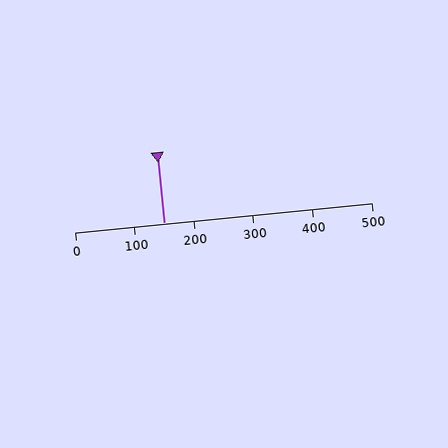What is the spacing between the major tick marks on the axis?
The major ticks are spaced 100 apart.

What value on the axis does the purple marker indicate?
The marker indicates approximately 150.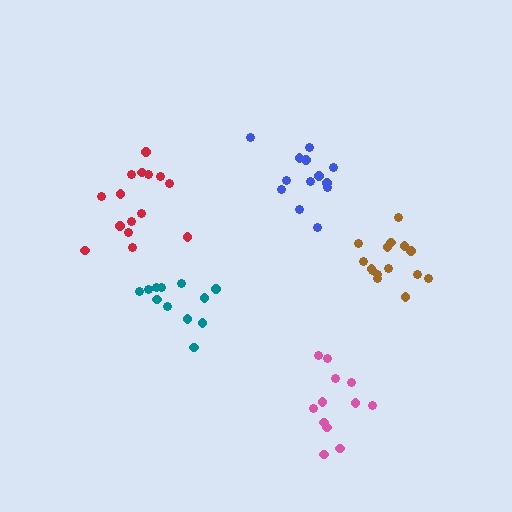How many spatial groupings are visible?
There are 5 spatial groupings.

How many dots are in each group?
Group 1: 12 dots, Group 2: 13 dots, Group 3: 12 dots, Group 4: 15 dots, Group 5: 15 dots (67 total).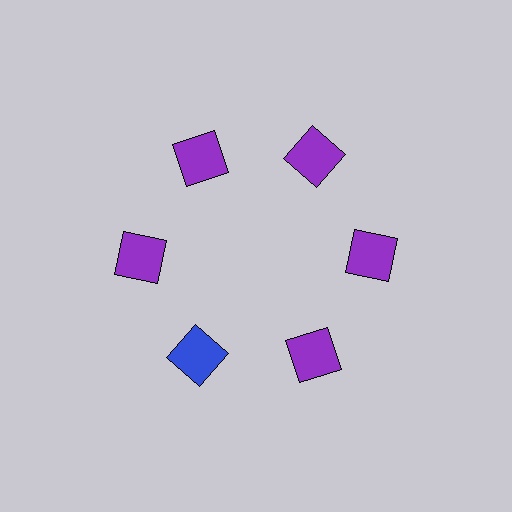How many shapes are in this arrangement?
There are 6 shapes arranged in a ring pattern.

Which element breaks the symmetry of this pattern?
The blue square at roughly the 7 o'clock position breaks the symmetry. All other shapes are purple squares.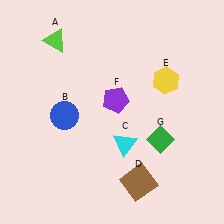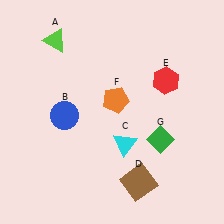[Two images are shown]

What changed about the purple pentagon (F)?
In Image 1, F is purple. In Image 2, it changed to orange.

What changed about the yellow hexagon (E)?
In Image 1, E is yellow. In Image 2, it changed to red.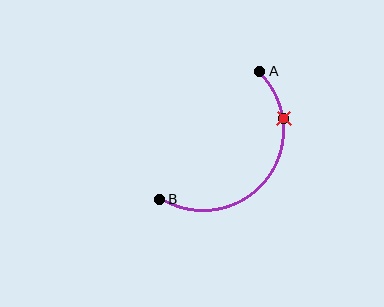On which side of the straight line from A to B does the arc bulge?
The arc bulges below and to the right of the straight line connecting A and B.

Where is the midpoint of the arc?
The arc midpoint is the point on the curve farthest from the straight line joining A and B. It sits below and to the right of that line.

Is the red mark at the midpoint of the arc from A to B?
No. The red mark lies on the arc but is closer to endpoint A. The arc midpoint would be at the point on the curve equidistant along the arc from both A and B.